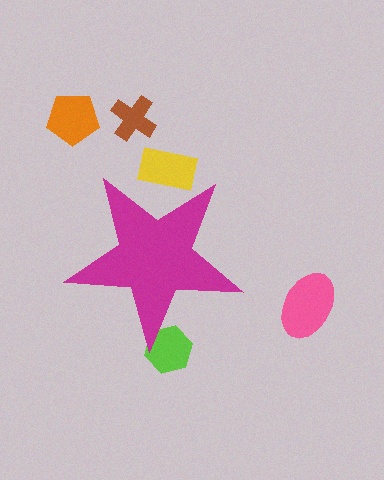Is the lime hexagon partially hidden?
Yes, the lime hexagon is partially hidden behind the magenta star.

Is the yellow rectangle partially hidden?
Yes, the yellow rectangle is partially hidden behind the magenta star.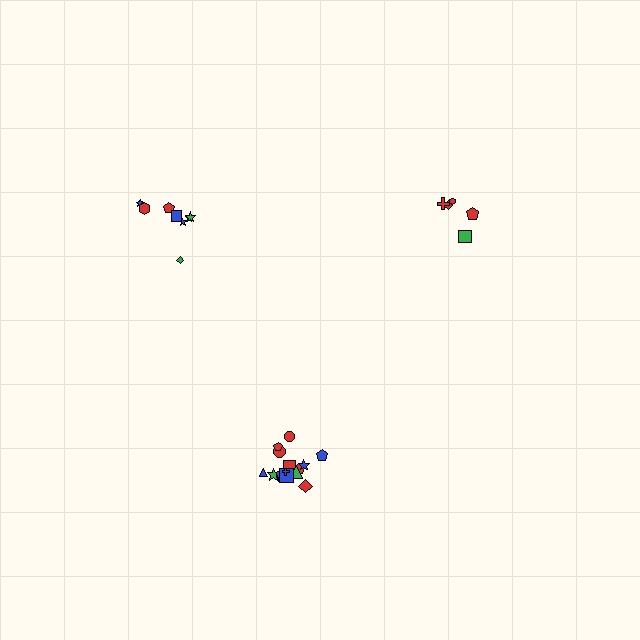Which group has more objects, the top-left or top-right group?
The top-left group.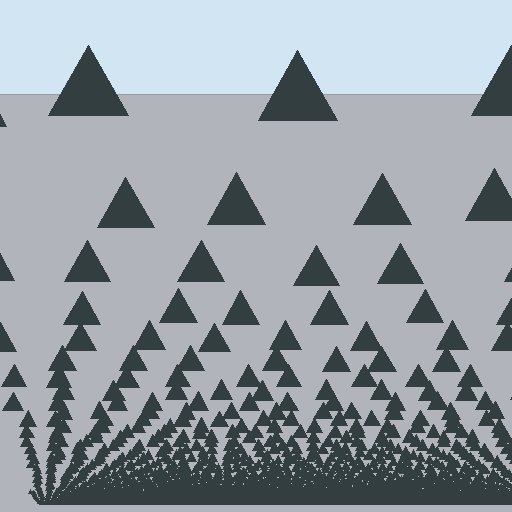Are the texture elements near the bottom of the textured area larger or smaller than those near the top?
Smaller. The gradient is inverted — elements near the bottom are smaller and denser.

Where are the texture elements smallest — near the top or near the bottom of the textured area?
Near the bottom.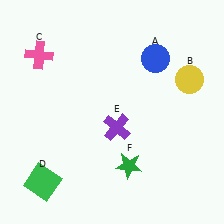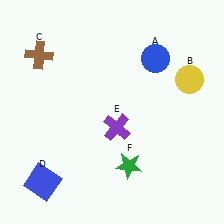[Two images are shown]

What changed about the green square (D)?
In Image 1, D is green. In Image 2, it changed to blue.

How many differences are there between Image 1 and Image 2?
There are 2 differences between the two images.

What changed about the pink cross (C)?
In Image 1, C is pink. In Image 2, it changed to brown.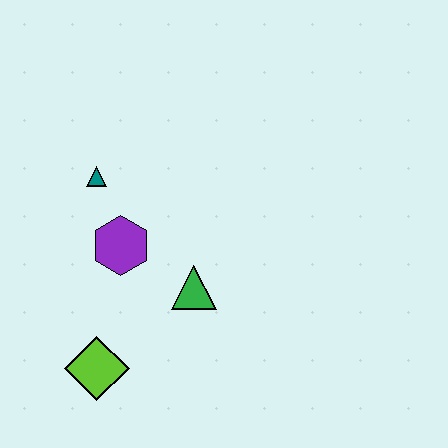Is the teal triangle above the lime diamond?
Yes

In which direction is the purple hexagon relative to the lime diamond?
The purple hexagon is above the lime diamond.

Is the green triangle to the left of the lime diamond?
No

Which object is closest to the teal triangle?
The purple hexagon is closest to the teal triangle.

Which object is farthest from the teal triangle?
The lime diamond is farthest from the teal triangle.